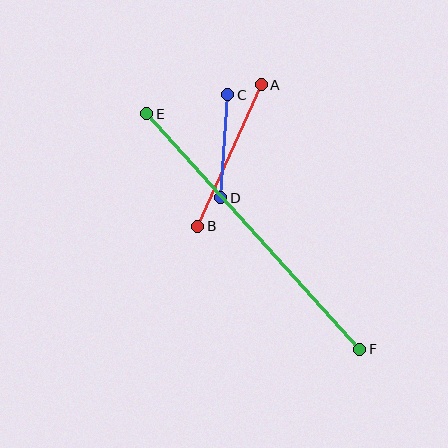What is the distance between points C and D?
The distance is approximately 103 pixels.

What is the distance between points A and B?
The distance is approximately 155 pixels.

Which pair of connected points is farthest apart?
Points E and F are farthest apart.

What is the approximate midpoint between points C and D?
The midpoint is at approximately (224, 146) pixels.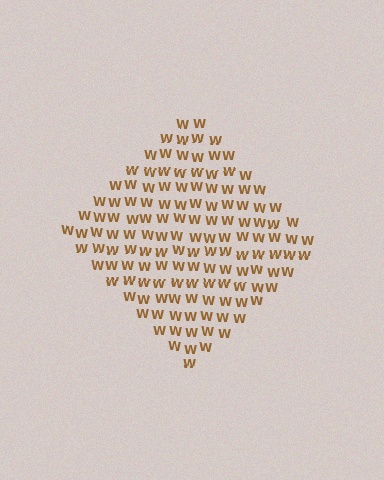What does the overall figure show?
The overall figure shows a diamond.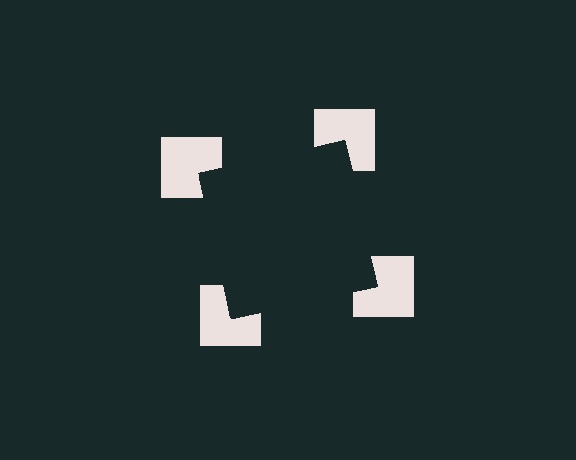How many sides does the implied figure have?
4 sides.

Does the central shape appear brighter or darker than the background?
It typically appears slightly darker than the background, even though no actual brightness change is drawn.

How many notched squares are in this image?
There are 4 — one at each vertex of the illusory square.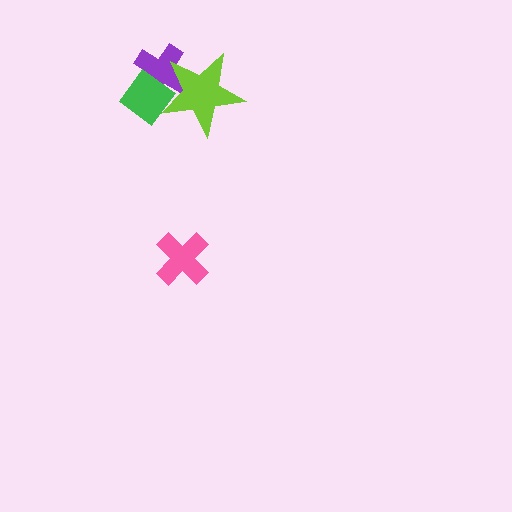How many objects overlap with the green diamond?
2 objects overlap with the green diamond.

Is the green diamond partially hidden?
Yes, it is partially covered by another shape.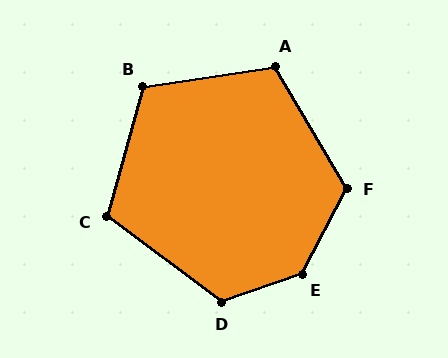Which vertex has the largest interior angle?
E, at approximately 137 degrees.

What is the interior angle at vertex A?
Approximately 112 degrees (obtuse).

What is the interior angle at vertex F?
Approximately 122 degrees (obtuse).